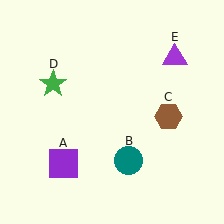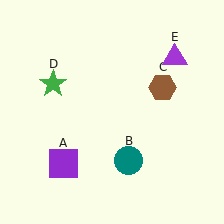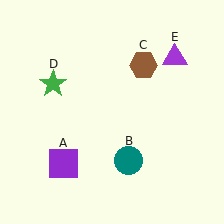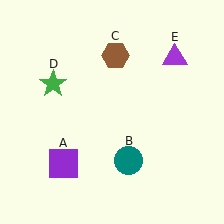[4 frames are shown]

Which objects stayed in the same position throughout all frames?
Purple square (object A) and teal circle (object B) and green star (object D) and purple triangle (object E) remained stationary.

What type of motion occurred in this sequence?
The brown hexagon (object C) rotated counterclockwise around the center of the scene.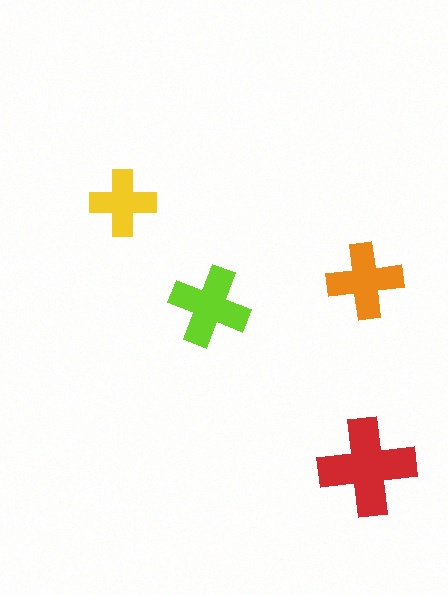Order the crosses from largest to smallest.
the red one, the lime one, the orange one, the yellow one.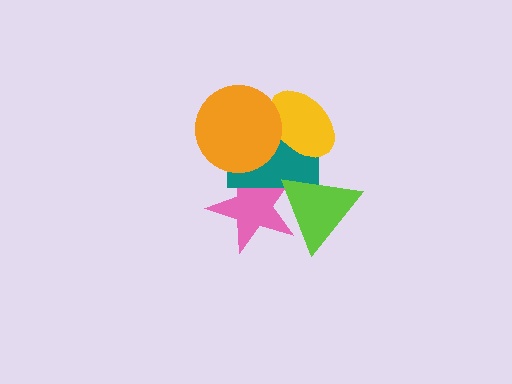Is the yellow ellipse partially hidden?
Yes, it is partially covered by another shape.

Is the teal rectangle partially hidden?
Yes, it is partially covered by another shape.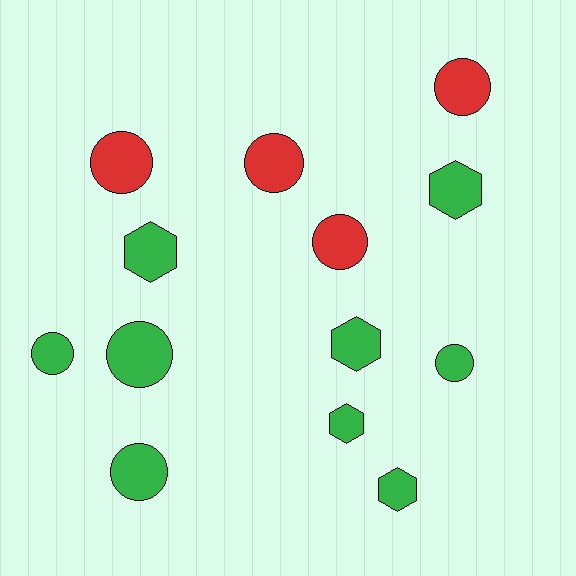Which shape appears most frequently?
Circle, with 8 objects.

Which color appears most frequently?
Green, with 9 objects.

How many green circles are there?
There are 4 green circles.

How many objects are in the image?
There are 13 objects.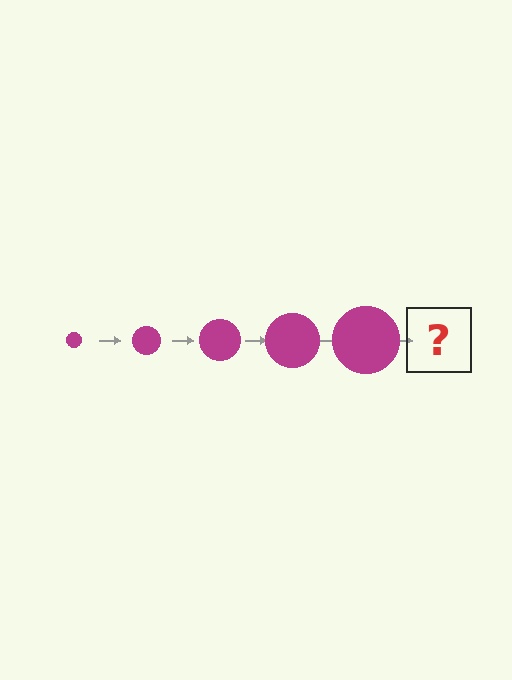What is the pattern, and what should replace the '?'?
The pattern is that the circle gets progressively larger each step. The '?' should be a magenta circle, larger than the previous one.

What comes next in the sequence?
The next element should be a magenta circle, larger than the previous one.